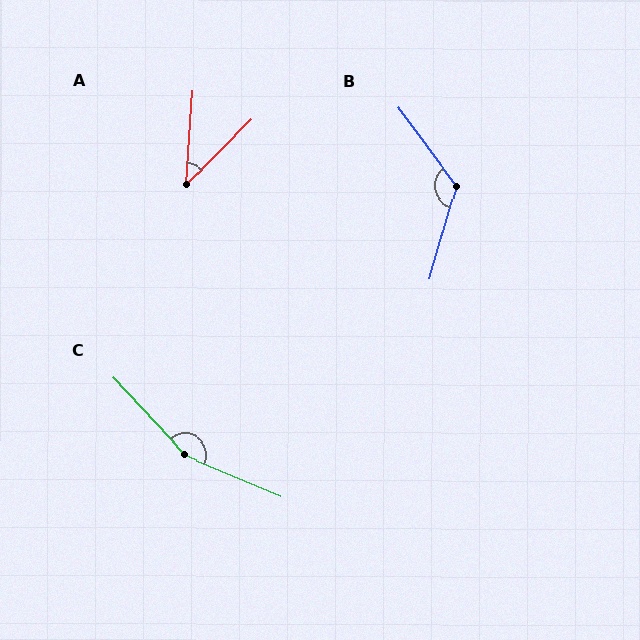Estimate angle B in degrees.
Approximately 127 degrees.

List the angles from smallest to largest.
A (41°), B (127°), C (156°).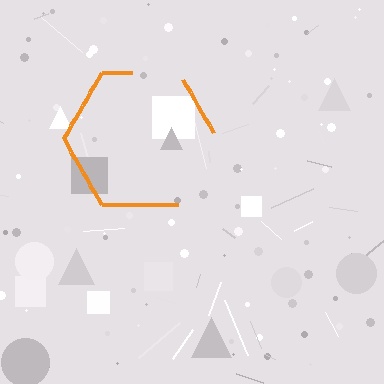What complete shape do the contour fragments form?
The contour fragments form a hexagon.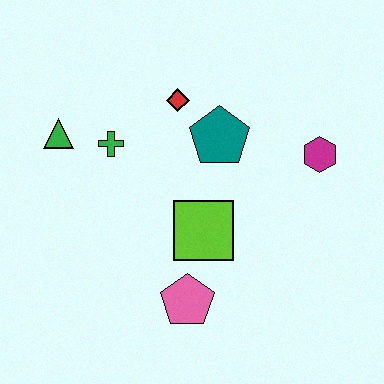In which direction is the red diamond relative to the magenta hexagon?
The red diamond is to the left of the magenta hexagon.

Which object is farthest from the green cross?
The magenta hexagon is farthest from the green cross.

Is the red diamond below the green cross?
No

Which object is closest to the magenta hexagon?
The teal pentagon is closest to the magenta hexagon.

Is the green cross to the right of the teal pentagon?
No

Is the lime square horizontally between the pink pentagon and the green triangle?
No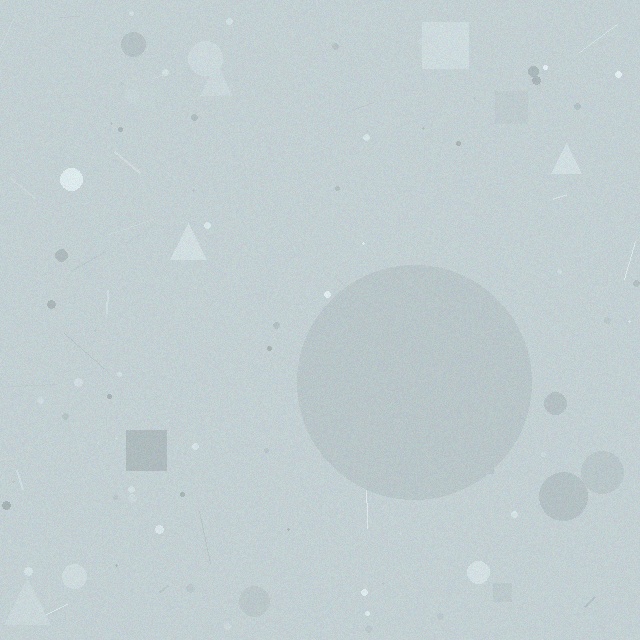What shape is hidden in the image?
A circle is hidden in the image.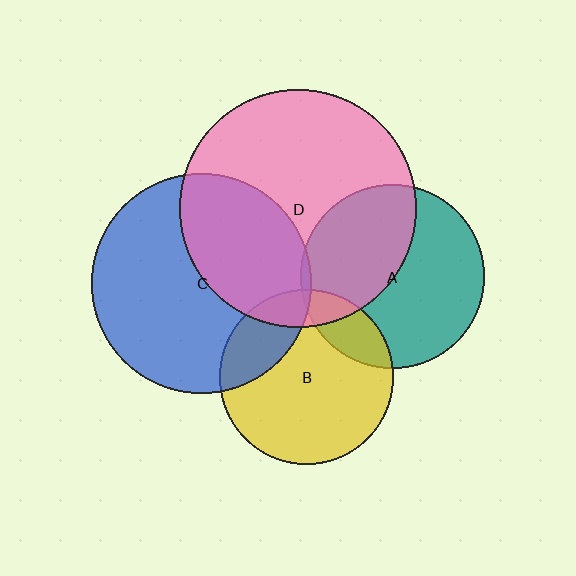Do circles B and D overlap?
Yes.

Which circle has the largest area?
Circle D (pink).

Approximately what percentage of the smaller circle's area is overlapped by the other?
Approximately 10%.